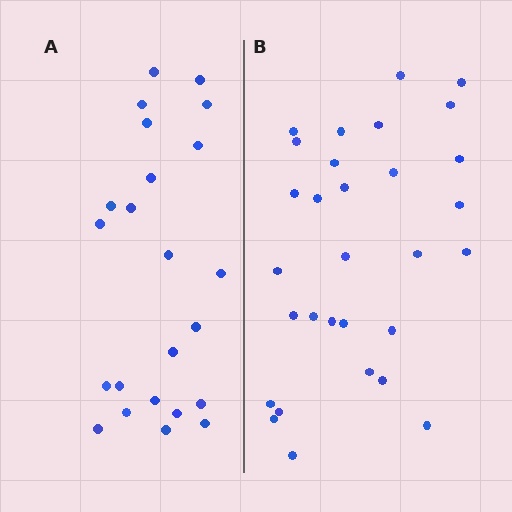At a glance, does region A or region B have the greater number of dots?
Region B (the right region) has more dots.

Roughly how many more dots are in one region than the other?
Region B has roughly 8 or so more dots than region A.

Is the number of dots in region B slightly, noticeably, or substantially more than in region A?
Region B has noticeably more, but not dramatically so. The ratio is roughly 1.3 to 1.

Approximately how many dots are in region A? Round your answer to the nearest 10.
About 20 dots. (The exact count is 23, which rounds to 20.)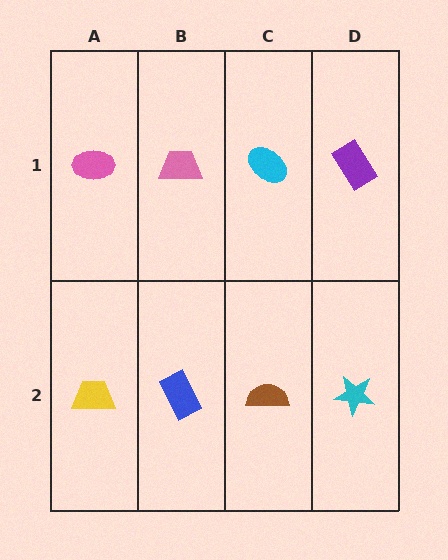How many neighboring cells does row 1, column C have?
3.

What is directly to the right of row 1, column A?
A pink trapezoid.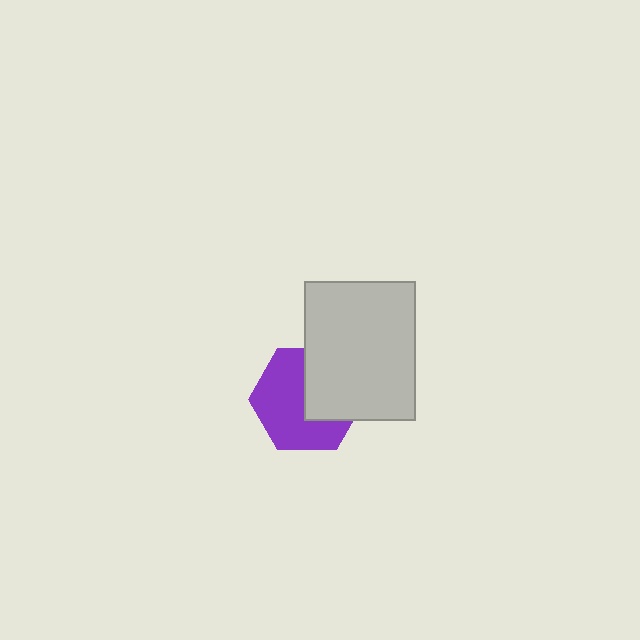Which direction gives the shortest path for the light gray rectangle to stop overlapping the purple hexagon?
Moving toward the upper-right gives the shortest separation.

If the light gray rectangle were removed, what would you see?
You would see the complete purple hexagon.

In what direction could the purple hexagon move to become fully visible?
The purple hexagon could move toward the lower-left. That would shift it out from behind the light gray rectangle entirely.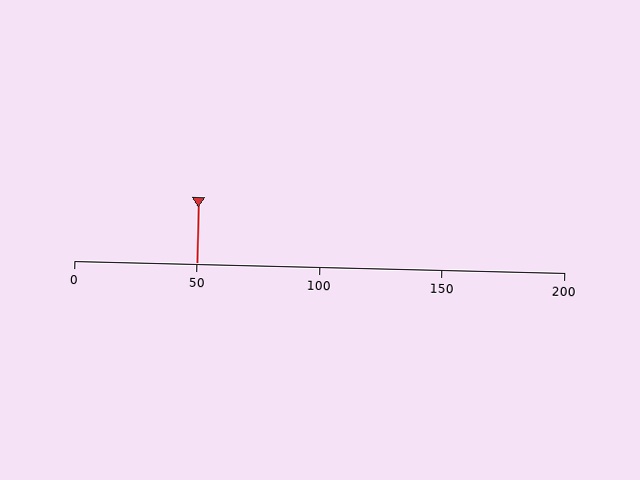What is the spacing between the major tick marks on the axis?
The major ticks are spaced 50 apart.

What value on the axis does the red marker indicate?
The marker indicates approximately 50.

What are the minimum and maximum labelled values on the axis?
The axis runs from 0 to 200.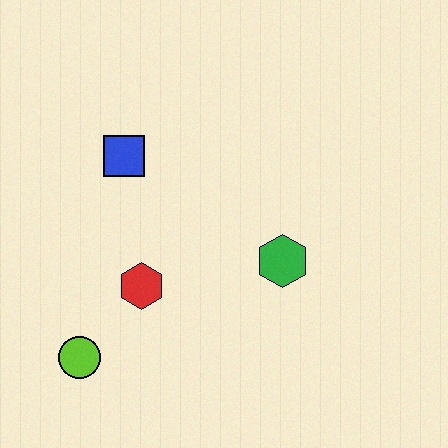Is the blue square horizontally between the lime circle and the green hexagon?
Yes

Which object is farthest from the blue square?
The lime circle is farthest from the blue square.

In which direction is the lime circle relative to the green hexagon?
The lime circle is to the left of the green hexagon.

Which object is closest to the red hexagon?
The lime circle is closest to the red hexagon.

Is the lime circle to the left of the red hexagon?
Yes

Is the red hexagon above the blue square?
No